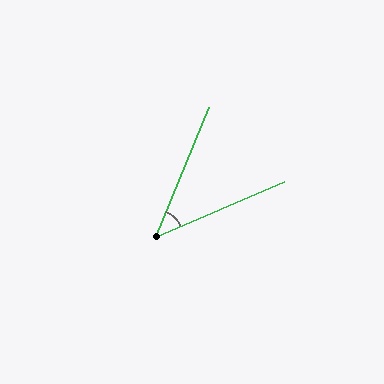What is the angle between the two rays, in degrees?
Approximately 44 degrees.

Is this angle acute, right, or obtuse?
It is acute.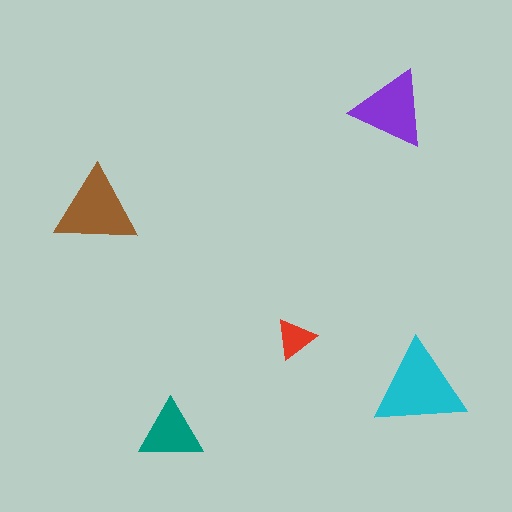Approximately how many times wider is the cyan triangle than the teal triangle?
About 1.5 times wider.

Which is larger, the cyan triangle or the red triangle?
The cyan one.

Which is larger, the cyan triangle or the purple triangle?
The cyan one.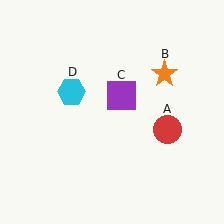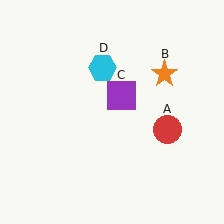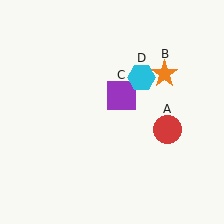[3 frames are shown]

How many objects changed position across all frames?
1 object changed position: cyan hexagon (object D).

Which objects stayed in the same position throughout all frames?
Red circle (object A) and orange star (object B) and purple square (object C) remained stationary.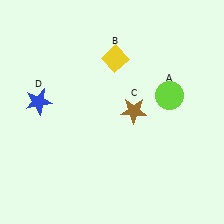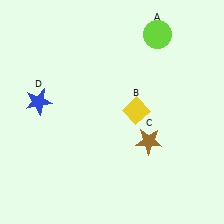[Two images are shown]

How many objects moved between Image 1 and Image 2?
3 objects moved between the two images.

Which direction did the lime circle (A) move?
The lime circle (A) moved up.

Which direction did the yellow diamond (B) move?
The yellow diamond (B) moved down.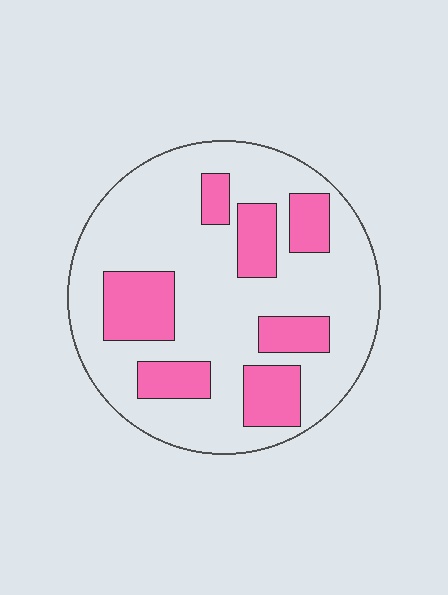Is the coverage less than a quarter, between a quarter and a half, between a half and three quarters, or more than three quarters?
Between a quarter and a half.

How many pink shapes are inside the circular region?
7.